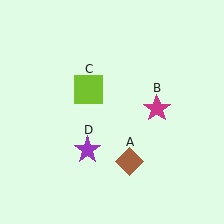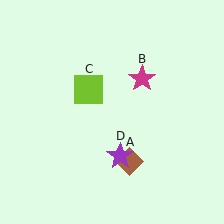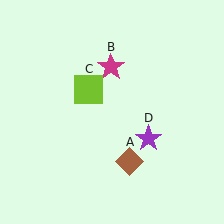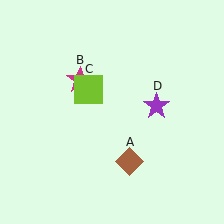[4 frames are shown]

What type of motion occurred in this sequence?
The magenta star (object B), purple star (object D) rotated counterclockwise around the center of the scene.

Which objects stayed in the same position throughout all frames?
Brown diamond (object A) and lime square (object C) remained stationary.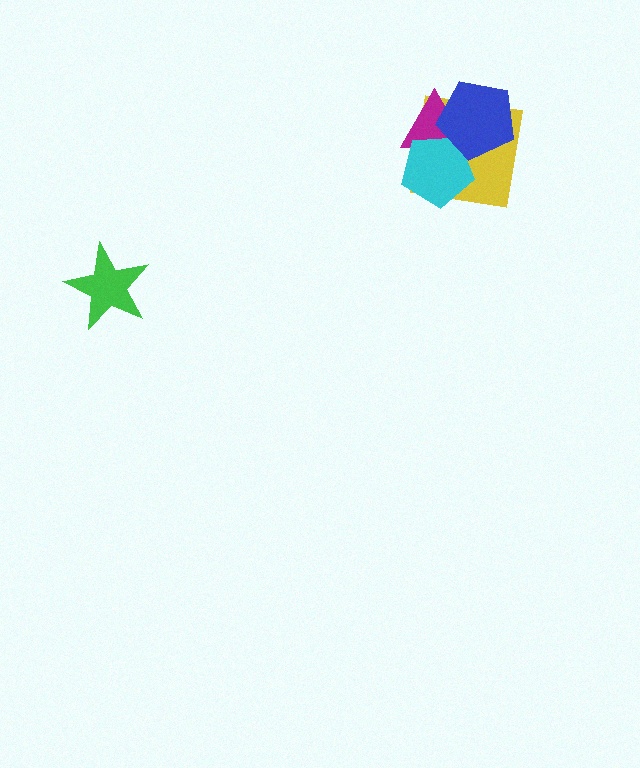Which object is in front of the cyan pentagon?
The blue pentagon is in front of the cyan pentagon.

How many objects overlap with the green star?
0 objects overlap with the green star.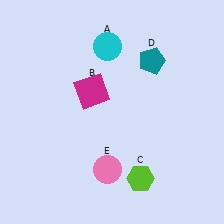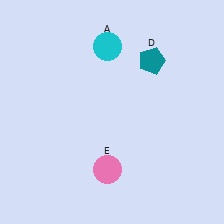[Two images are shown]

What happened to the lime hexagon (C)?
The lime hexagon (C) was removed in Image 2. It was in the bottom-right area of Image 1.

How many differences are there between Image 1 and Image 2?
There are 2 differences between the two images.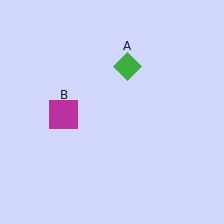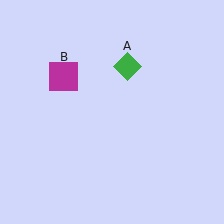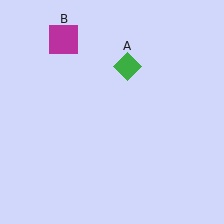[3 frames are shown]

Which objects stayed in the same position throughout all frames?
Green diamond (object A) remained stationary.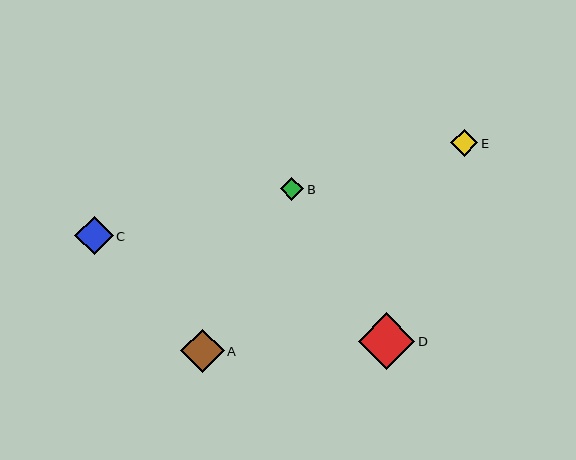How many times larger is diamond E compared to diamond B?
Diamond E is approximately 1.1 times the size of diamond B.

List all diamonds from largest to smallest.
From largest to smallest: D, A, C, E, B.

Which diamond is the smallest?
Diamond B is the smallest with a size of approximately 24 pixels.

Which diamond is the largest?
Diamond D is the largest with a size of approximately 57 pixels.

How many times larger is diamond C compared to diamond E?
Diamond C is approximately 1.4 times the size of diamond E.